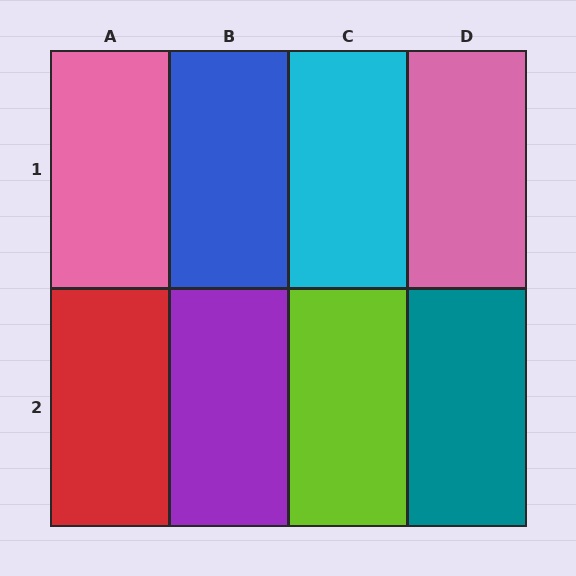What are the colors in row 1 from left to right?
Pink, blue, cyan, pink.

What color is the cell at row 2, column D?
Teal.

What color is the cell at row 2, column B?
Purple.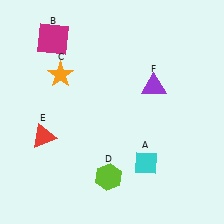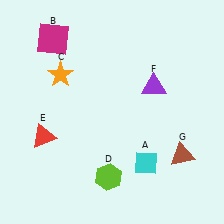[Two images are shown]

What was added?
A brown triangle (G) was added in Image 2.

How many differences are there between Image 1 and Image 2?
There is 1 difference between the two images.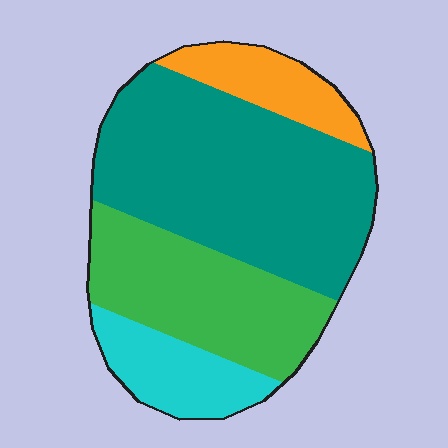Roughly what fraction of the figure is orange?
Orange takes up less than a sixth of the figure.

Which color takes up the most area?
Teal, at roughly 50%.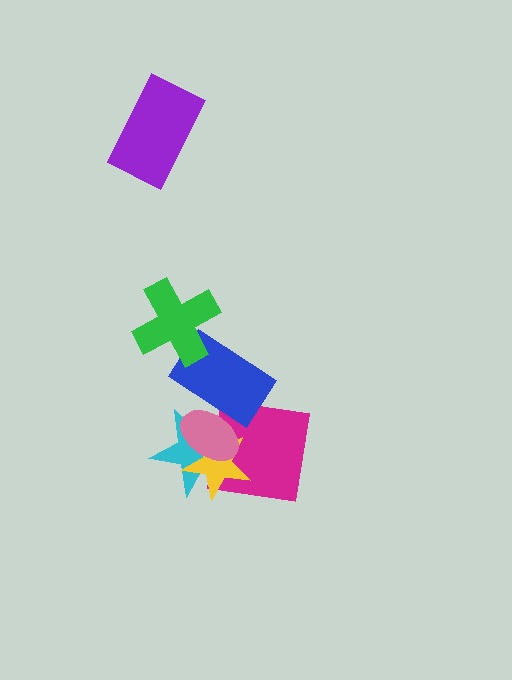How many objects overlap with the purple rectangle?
0 objects overlap with the purple rectangle.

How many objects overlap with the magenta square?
4 objects overlap with the magenta square.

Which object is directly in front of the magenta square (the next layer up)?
The yellow star is directly in front of the magenta square.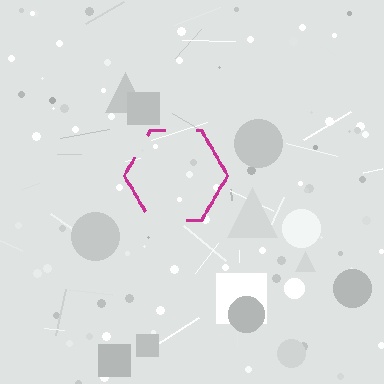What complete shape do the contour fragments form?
The contour fragments form a hexagon.